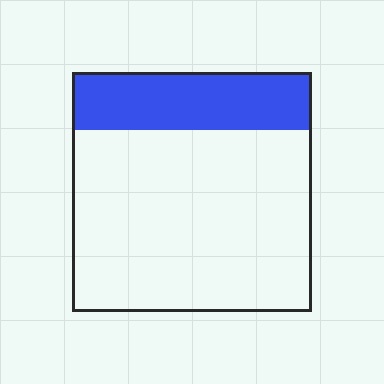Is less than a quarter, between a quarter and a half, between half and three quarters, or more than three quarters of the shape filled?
Less than a quarter.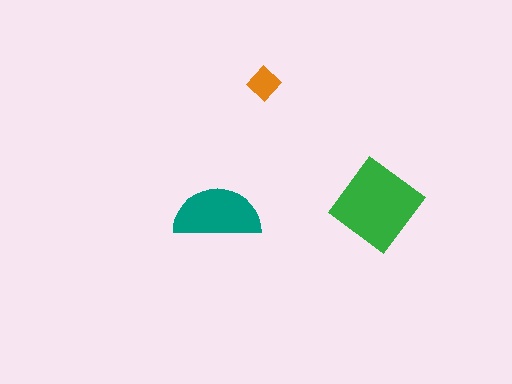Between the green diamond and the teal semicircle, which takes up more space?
The green diamond.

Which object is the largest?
The green diamond.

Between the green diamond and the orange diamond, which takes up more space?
The green diamond.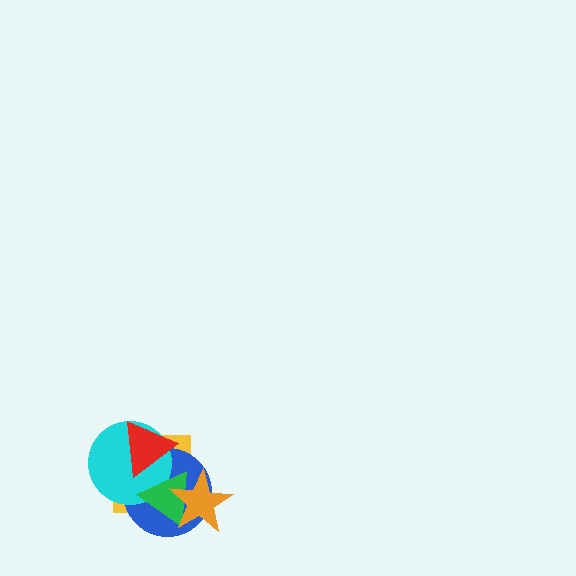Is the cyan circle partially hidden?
Yes, it is partially covered by another shape.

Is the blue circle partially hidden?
Yes, it is partially covered by another shape.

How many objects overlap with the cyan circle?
4 objects overlap with the cyan circle.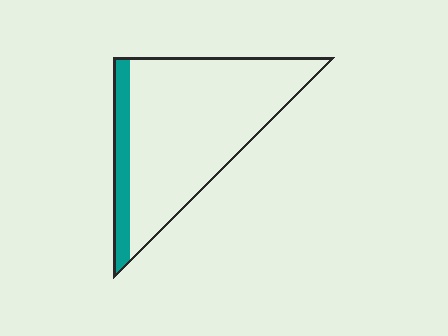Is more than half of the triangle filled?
No.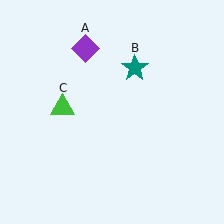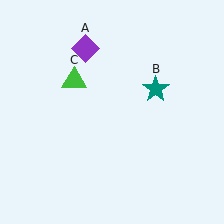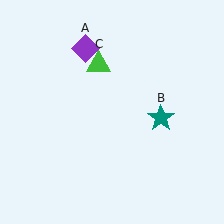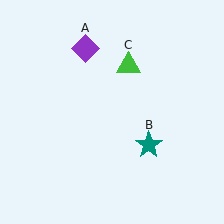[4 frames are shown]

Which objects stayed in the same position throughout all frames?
Purple diamond (object A) remained stationary.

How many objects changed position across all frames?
2 objects changed position: teal star (object B), green triangle (object C).